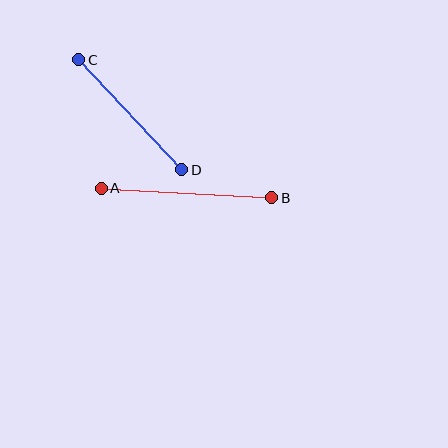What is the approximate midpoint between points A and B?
The midpoint is at approximately (186, 193) pixels.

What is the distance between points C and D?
The distance is approximately 150 pixels.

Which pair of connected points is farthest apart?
Points A and B are farthest apart.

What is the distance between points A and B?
The distance is approximately 171 pixels.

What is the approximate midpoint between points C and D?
The midpoint is at approximately (130, 115) pixels.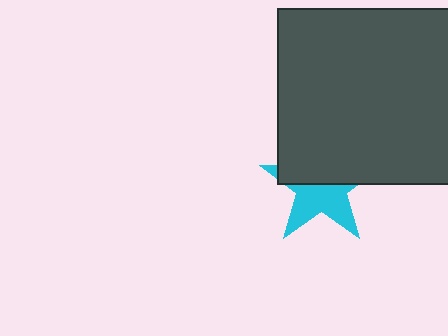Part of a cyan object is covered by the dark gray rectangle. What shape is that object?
It is a star.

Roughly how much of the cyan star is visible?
About half of it is visible (roughly 49%).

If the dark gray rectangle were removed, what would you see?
You would see the complete cyan star.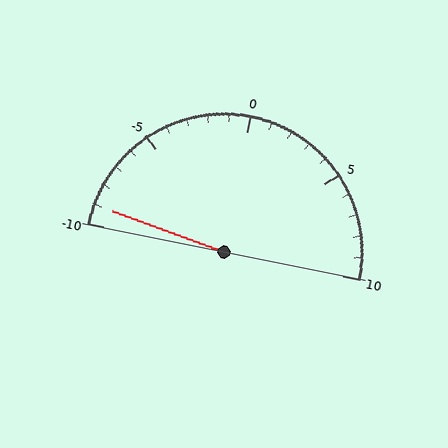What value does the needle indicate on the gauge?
The needle indicates approximately -9.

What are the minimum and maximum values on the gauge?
The gauge ranges from -10 to 10.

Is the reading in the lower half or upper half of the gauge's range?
The reading is in the lower half of the range (-10 to 10).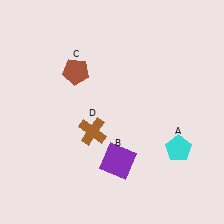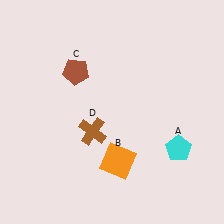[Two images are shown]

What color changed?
The square (B) changed from purple in Image 1 to orange in Image 2.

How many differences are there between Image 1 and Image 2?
There is 1 difference between the two images.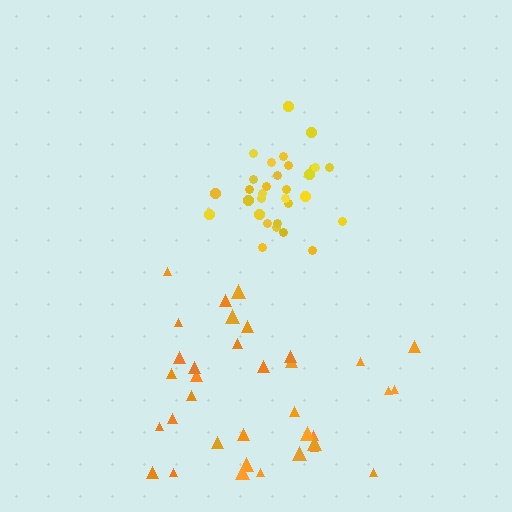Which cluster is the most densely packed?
Yellow.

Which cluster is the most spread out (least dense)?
Orange.